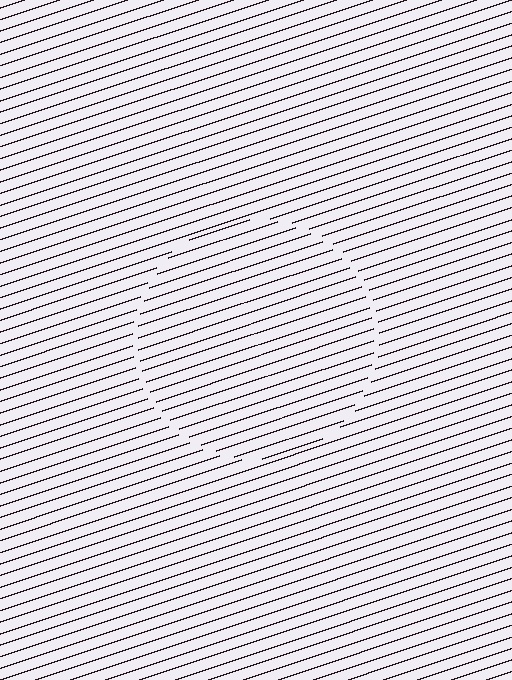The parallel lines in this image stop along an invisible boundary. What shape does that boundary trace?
An illusory circle. The interior of the shape contains the same grating, shifted by half a period — the contour is defined by the phase discontinuity where line-ends from the inner and outer gratings abut.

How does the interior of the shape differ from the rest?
The interior of the shape contains the same grating, shifted by half a period — the contour is defined by the phase discontinuity where line-ends from the inner and outer gratings abut.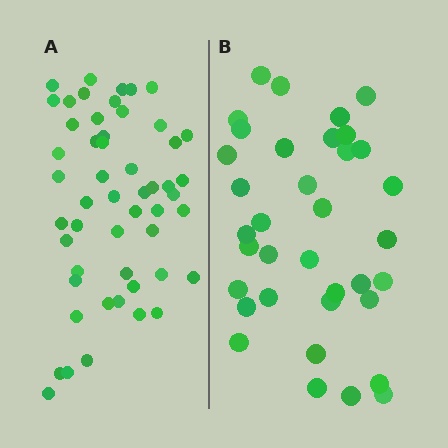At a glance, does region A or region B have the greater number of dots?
Region A (the left region) has more dots.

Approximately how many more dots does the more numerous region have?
Region A has approximately 15 more dots than region B.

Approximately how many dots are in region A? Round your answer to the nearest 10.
About 50 dots. (The exact count is 52, which rounds to 50.)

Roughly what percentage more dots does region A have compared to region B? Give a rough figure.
About 45% more.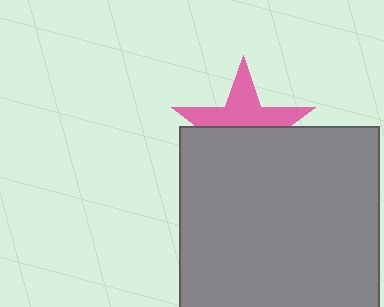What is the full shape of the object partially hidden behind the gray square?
The partially hidden object is a pink star.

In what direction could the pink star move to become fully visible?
The pink star could move up. That would shift it out from behind the gray square entirely.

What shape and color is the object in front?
The object in front is a gray square.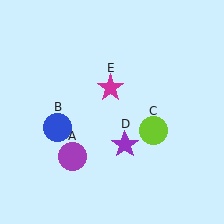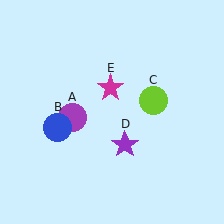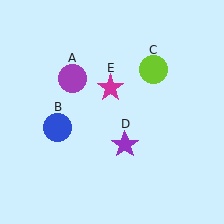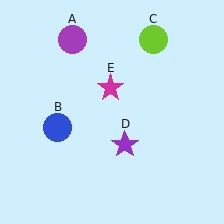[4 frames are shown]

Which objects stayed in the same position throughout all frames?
Blue circle (object B) and purple star (object D) and magenta star (object E) remained stationary.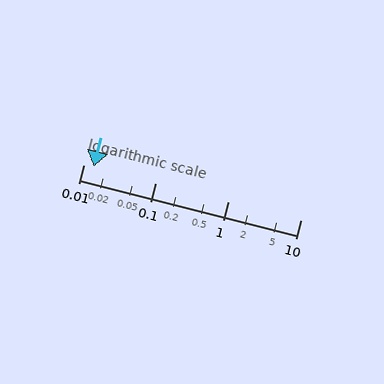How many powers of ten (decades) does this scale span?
The scale spans 3 decades, from 0.01 to 10.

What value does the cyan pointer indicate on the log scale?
The pointer indicates approximately 0.014.